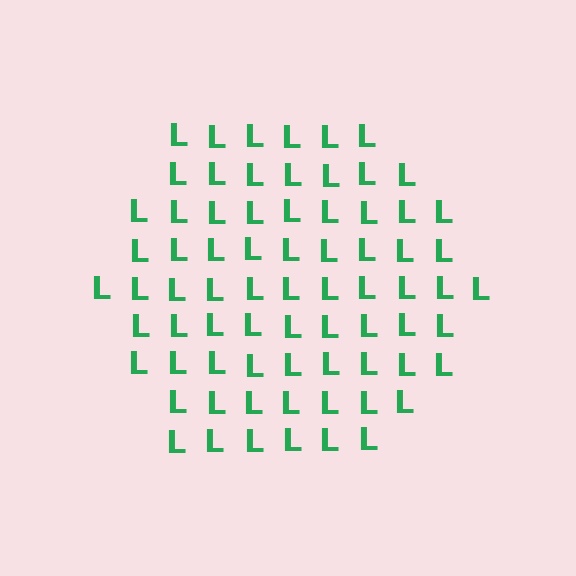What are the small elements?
The small elements are letter L's.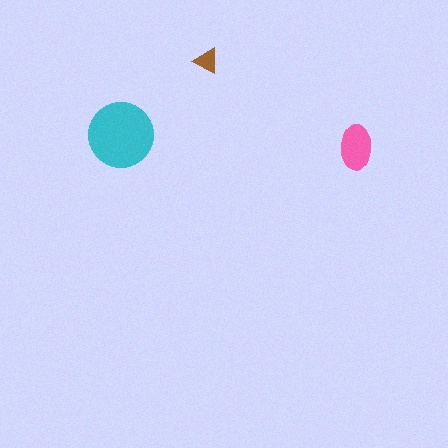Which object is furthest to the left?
The cyan circle is leftmost.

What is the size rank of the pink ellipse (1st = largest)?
2nd.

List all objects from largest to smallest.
The cyan circle, the pink ellipse, the brown triangle.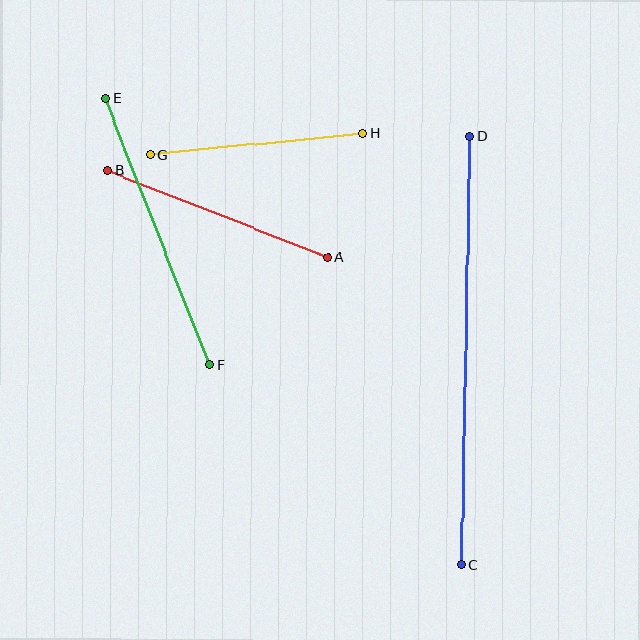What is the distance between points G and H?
The distance is approximately 214 pixels.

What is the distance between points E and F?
The distance is approximately 286 pixels.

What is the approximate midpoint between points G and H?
The midpoint is at approximately (257, 144) pixels.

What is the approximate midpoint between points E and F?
The midpoint is at approximately (157, 232) pixels.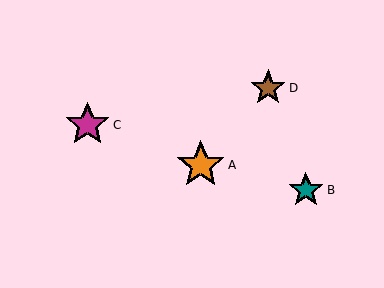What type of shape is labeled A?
Shape A is an orange star.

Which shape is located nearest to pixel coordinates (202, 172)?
The orange star (labeled A) at (201, 165) is nearest to that location.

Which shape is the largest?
The orange star (labeled A) is the largest.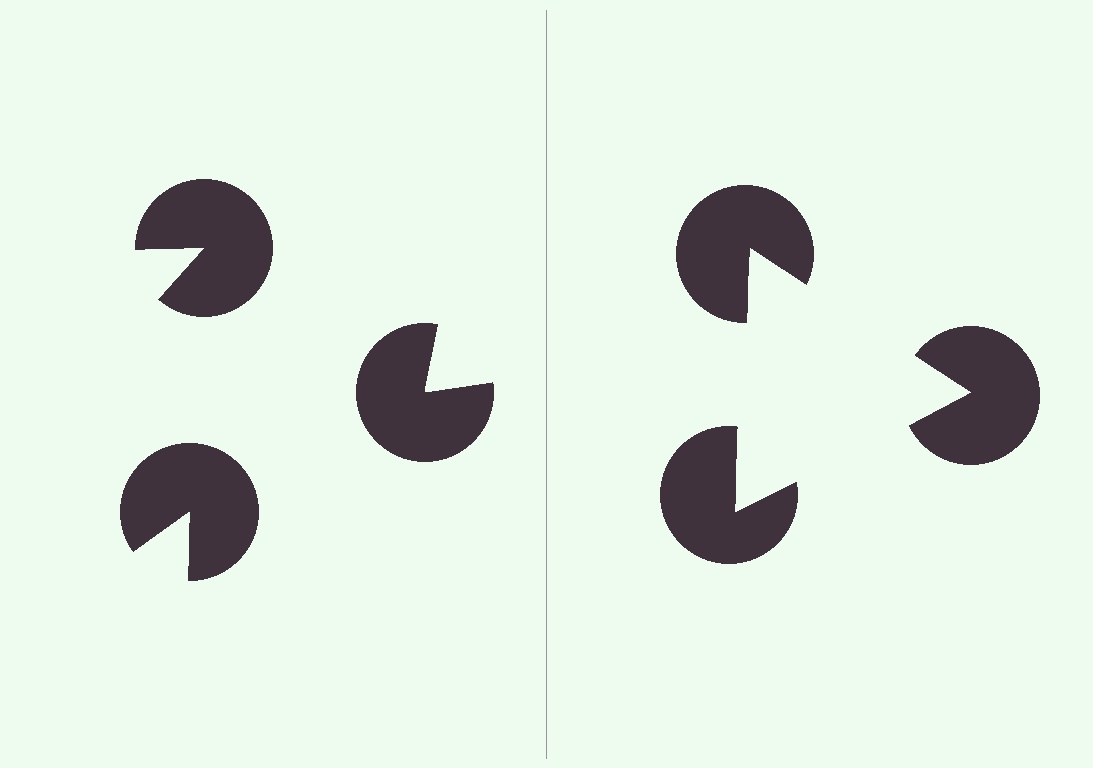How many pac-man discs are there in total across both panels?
6 — 3 on each side.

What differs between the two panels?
The pac-man discs are positioned identically on both sides; only the wedge orientations differ. On the right they align to a triangle; on the left they are misaligned.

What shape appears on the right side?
An illusory triangle.